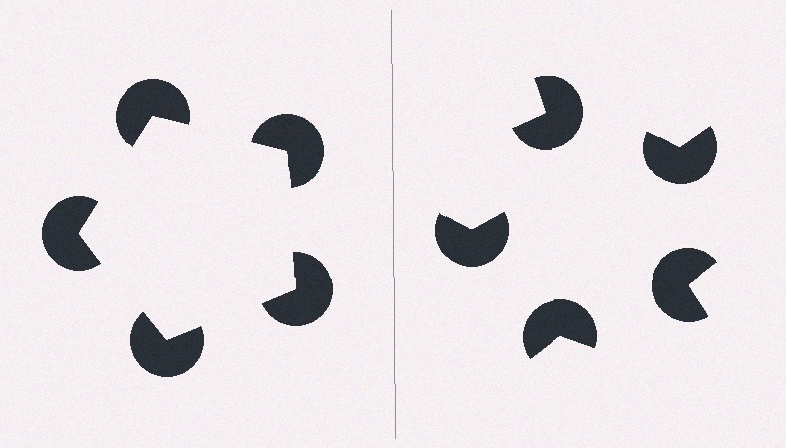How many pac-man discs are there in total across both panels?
10 — 5 on each side.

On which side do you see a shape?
An illusory pentagon appears on the left side. On the right side the wedge cuts are rotated, so no coherent shape forms.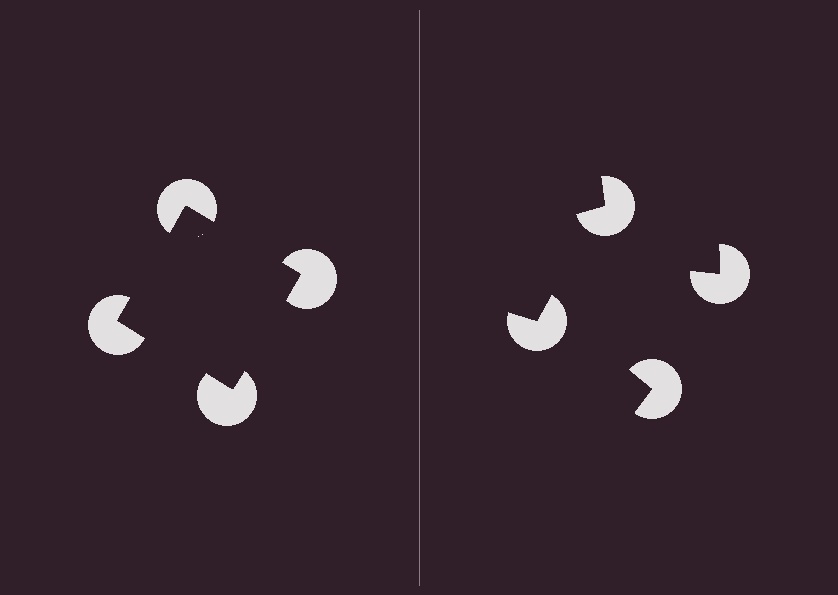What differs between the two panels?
The pac-man discs are positioned identically on both sides; only the wedge orientations differ. On the left they align to a square; on the right they are misaligned.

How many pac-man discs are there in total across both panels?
8 — 4 on each side.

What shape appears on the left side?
An illusory square.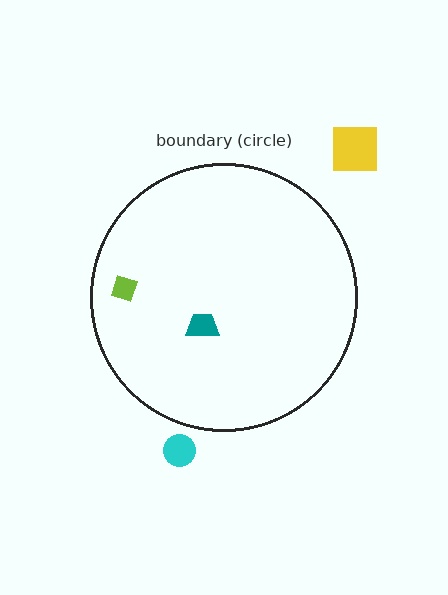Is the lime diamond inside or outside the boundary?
Inside.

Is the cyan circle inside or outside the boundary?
Outside.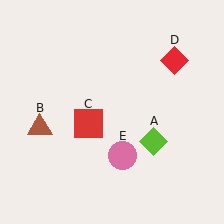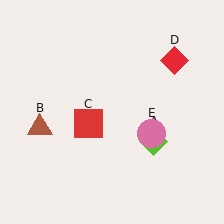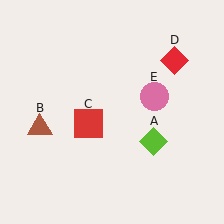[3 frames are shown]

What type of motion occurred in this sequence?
The pink circle (object E) rotated counterclockwise around the center of the scene.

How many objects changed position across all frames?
1 object changed position: pink circle (object E).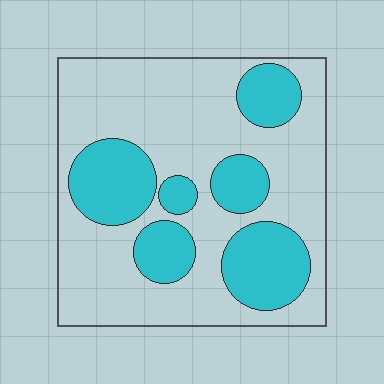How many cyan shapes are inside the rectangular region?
6.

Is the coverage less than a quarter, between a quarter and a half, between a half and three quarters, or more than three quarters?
Between a quarter and a half.